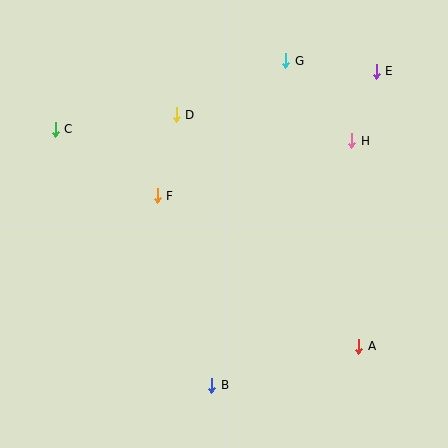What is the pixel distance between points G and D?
The distance between G and D is 122 pixels.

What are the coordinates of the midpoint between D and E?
The midpoint between D and E is at (276, 93).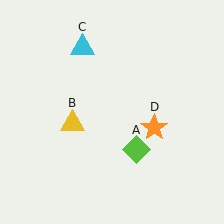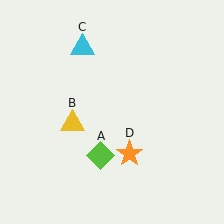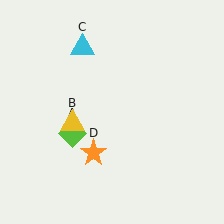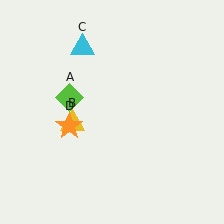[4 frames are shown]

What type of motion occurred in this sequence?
The lime diamond (object A), orange star (object D) rotated clockwise around the center of the scene.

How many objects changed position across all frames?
2 objects changed position: lime diamond (object A), orange star (object D).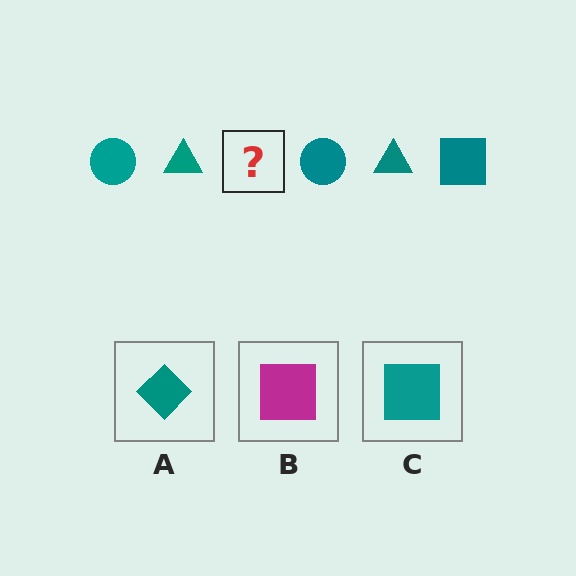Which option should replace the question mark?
Option C.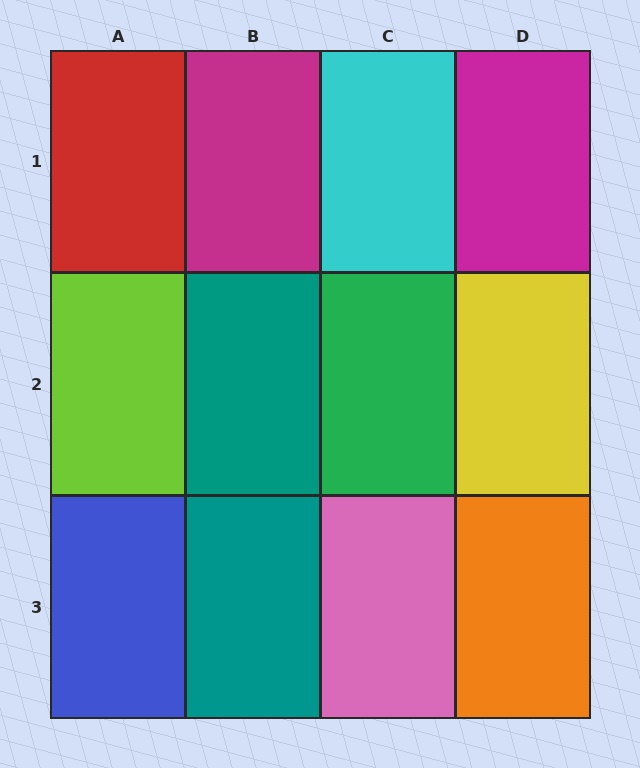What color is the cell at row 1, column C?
Cyan.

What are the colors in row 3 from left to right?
Blue, teal, pink, orange.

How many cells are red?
1 cell is red.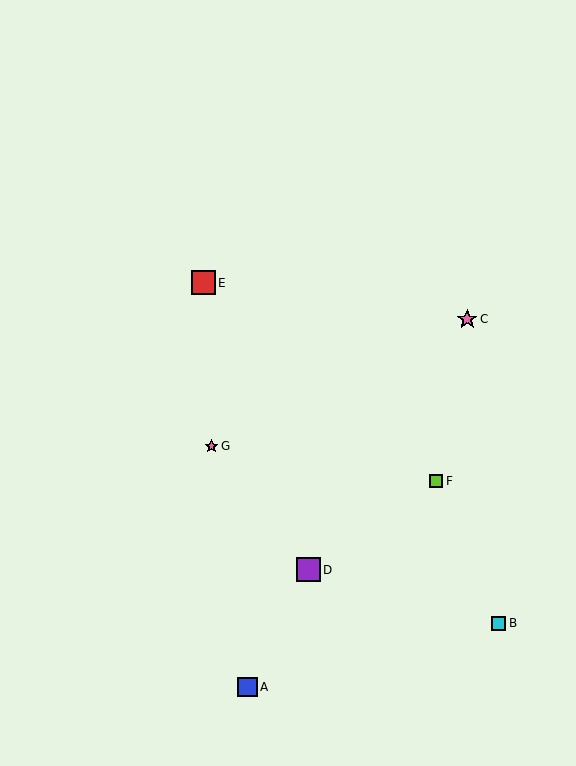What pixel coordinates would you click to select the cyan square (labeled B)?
Click at (499, 623) to select the cyan square B.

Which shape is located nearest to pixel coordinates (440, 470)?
The lime square (labeled F) at (436, 481) is nearest to that location.